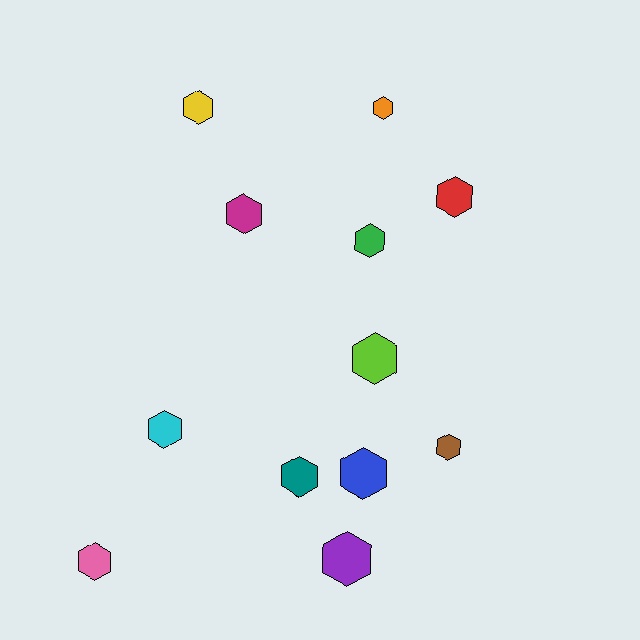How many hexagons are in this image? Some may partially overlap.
There are 12 hexagons.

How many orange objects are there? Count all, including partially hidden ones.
There is 1 orange object.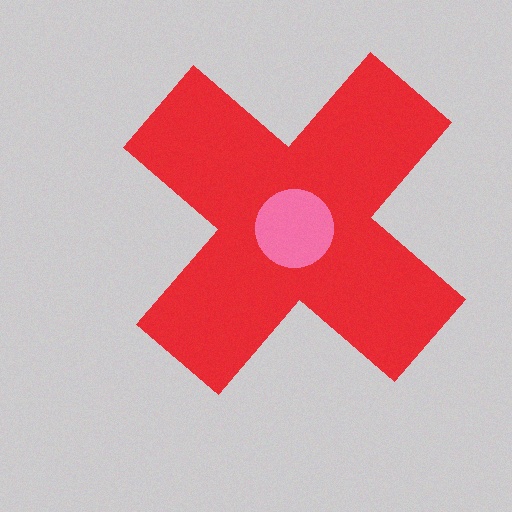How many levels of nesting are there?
2.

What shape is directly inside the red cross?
The pink circle.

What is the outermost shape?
The red cross.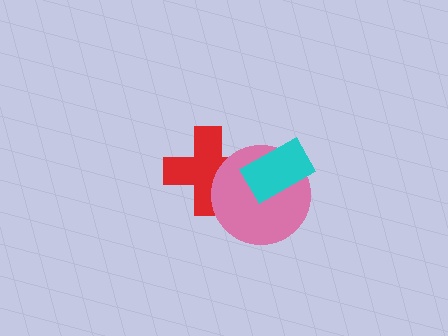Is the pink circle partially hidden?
Yes, it is partially covered by another shape.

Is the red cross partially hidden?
Yes, it is partially covered by another shape.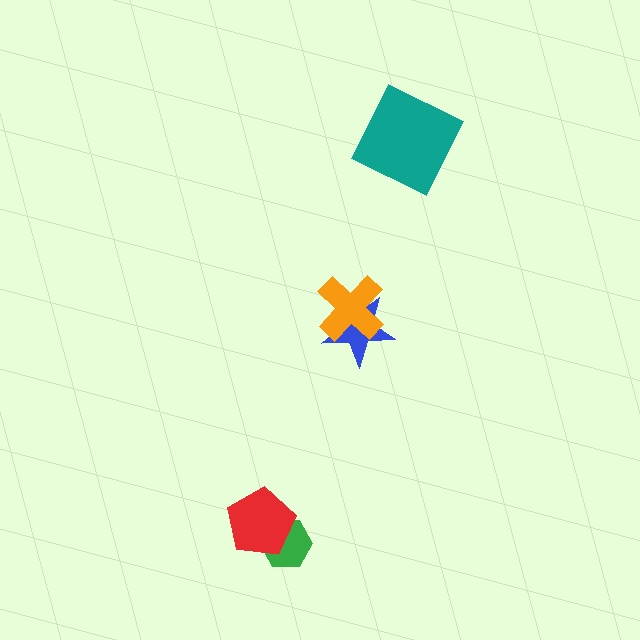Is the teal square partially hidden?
No, no other shape covers it.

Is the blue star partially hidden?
Yes, it is partially covered by another shape.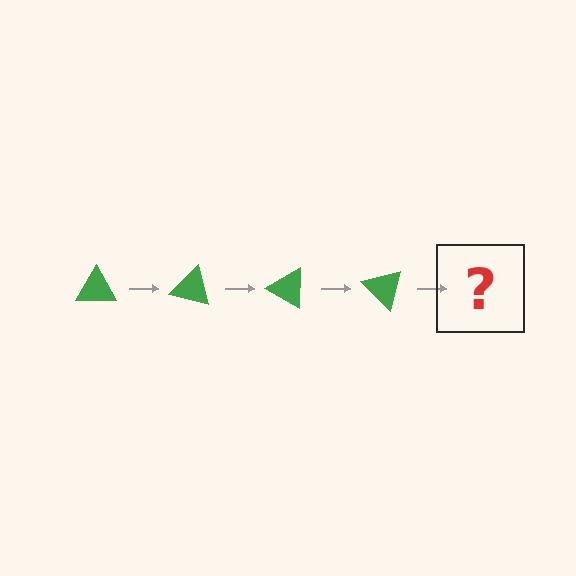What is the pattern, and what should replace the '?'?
The pattern is that the triangle rotates 15 degrees each step. The '?' should be a green triangle rotated 60 degrees.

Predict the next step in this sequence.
The next step is a green triangle rotated 60 degrees.